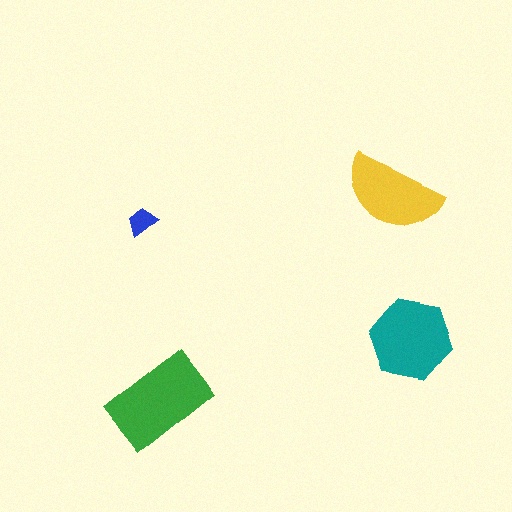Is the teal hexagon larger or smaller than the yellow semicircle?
Larger.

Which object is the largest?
The green rectangle.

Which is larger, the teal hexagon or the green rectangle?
The green rectangle.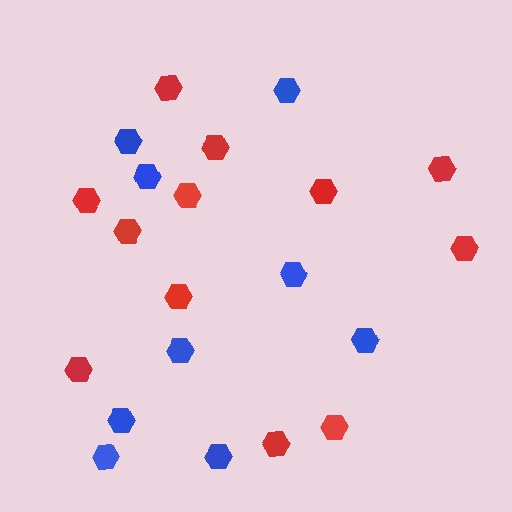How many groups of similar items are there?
There are 2 groups: one group of red hexagons (12) and one group of blue hexagons (9).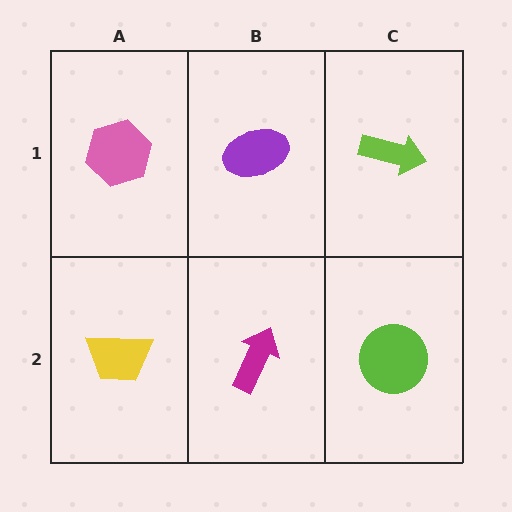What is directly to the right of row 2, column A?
A magenta arrow.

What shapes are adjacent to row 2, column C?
A lime arrow (row 1, column C), a magenta arrow (row 2, column B).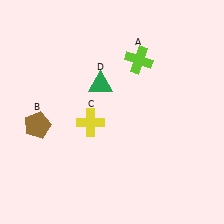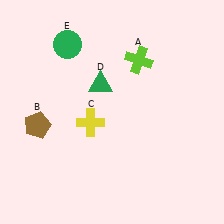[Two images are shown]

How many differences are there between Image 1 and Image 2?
There is 1 difference between the two images.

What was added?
A green circle (E) was added in Image 2.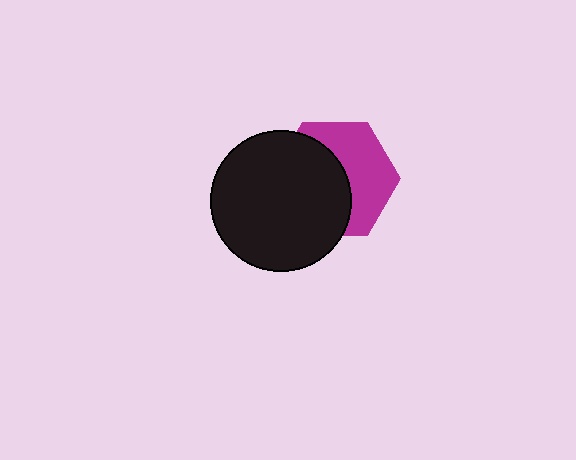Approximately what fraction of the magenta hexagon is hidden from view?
Roughly 53% of the magenta hexagon is hidden behind the black circle.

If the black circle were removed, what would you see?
You would see the complete magenta hexagon.